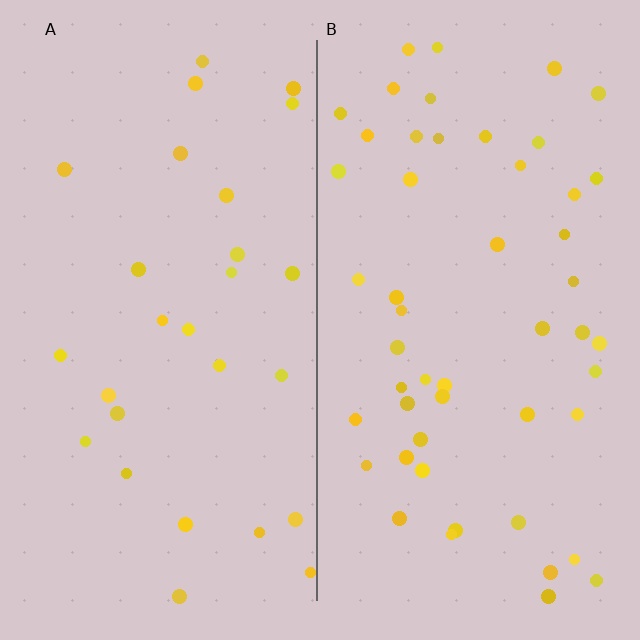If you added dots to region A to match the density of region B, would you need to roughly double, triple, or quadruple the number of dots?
Approximately double.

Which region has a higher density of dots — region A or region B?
B (the right).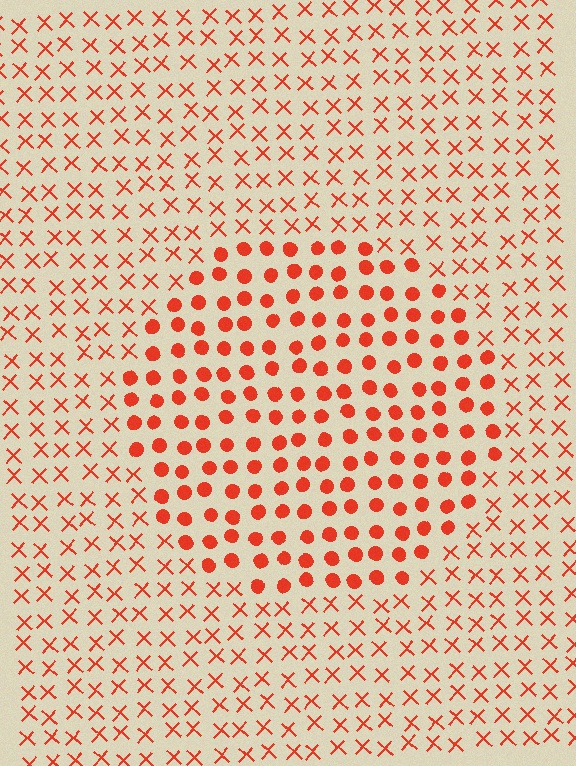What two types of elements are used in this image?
The image uses circles inside the circle region and X marks outside it.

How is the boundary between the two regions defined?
The boundary is defined by a change in element shape: circles inside vs. X marks outside. All elements share the same color and spacing.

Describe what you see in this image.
The image is filled with small red elements arranged in a uniform grid. A circle-shaped region contains circles, while the surrounding area contains X marks. The boundary is defined purely by the change in element shape.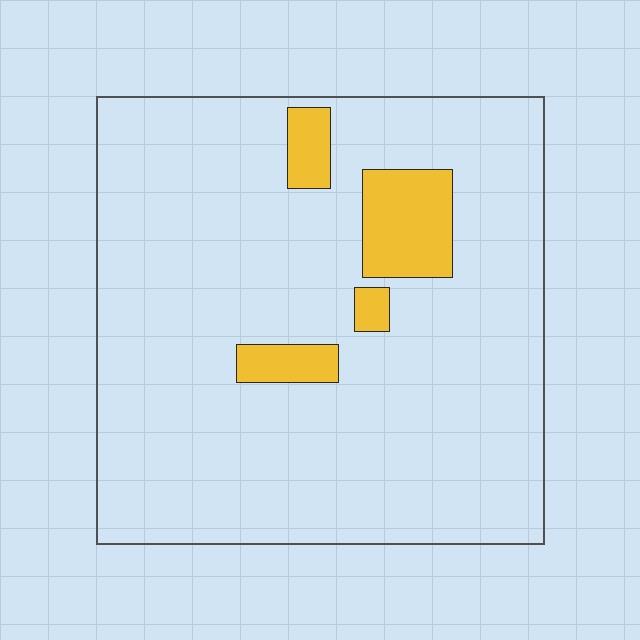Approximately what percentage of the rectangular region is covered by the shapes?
Approximately 10%.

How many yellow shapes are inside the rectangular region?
4.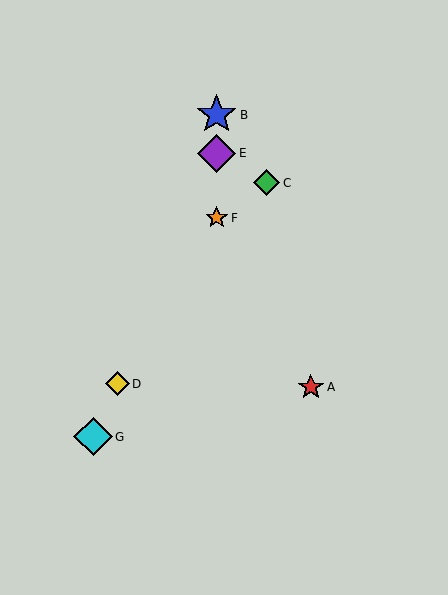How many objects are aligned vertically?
3 objects (B, E, F) are aligned vertically.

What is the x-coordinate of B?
Object B is at x≈217.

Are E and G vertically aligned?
No, E is at x≈217 and G is at x≈93.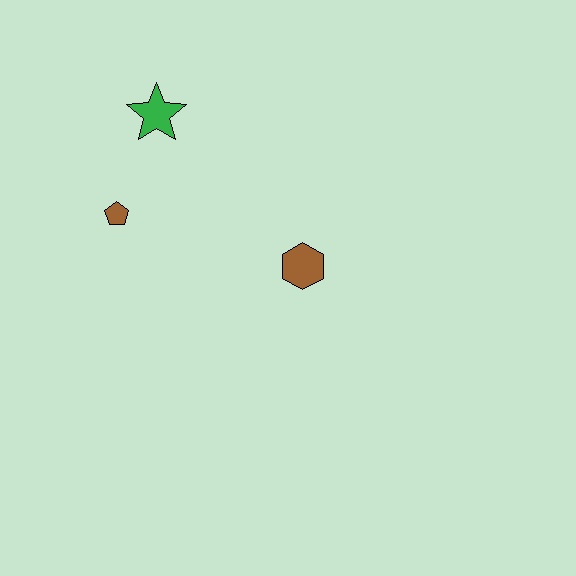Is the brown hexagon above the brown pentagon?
No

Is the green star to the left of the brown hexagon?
Yes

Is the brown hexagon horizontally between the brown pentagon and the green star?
No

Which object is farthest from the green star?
The brown hexagon is farthest from the green star.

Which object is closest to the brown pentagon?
The green star is closest to the brown pentagon.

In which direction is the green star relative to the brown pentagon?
The green star is above the brown pentagon.